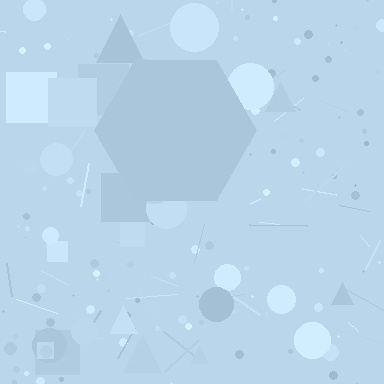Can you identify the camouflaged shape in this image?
The camouflaged shape is a hexagon.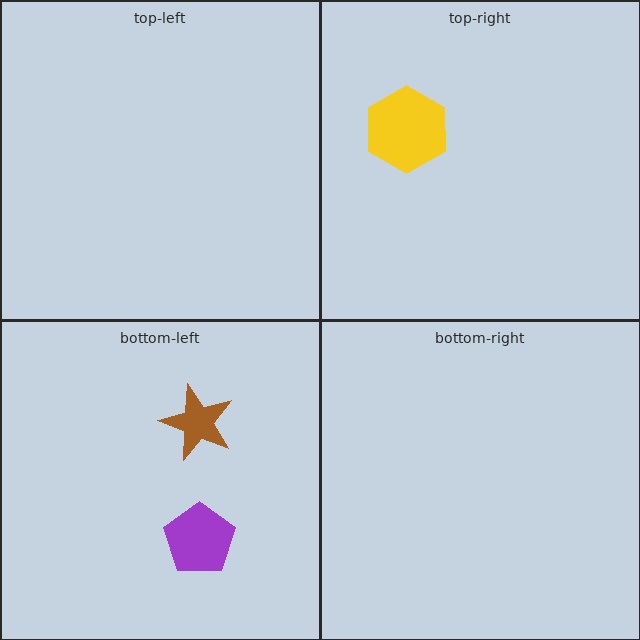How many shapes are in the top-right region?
1.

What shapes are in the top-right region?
The yellow hexagon.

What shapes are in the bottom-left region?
The brown star, the purple pentagon.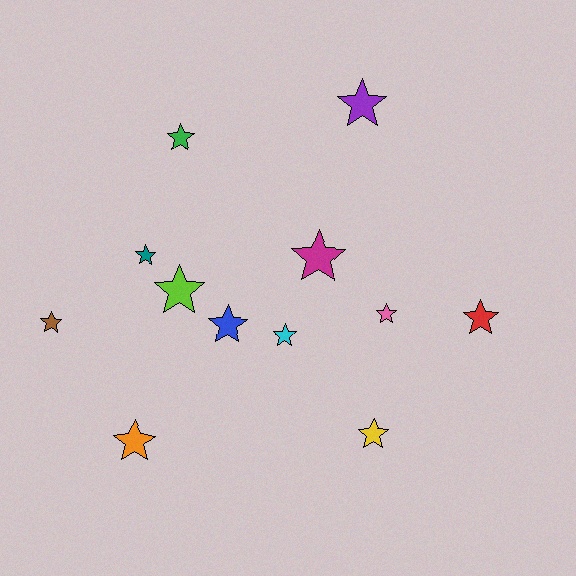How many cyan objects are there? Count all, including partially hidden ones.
There is 1 cyan object.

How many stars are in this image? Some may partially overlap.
There are 12 stars.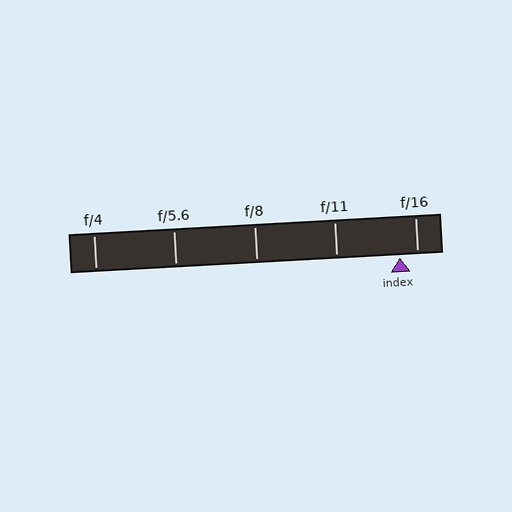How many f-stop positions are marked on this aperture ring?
There are 5 f-stop positions marked.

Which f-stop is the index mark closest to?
The index mark is closest to f/16.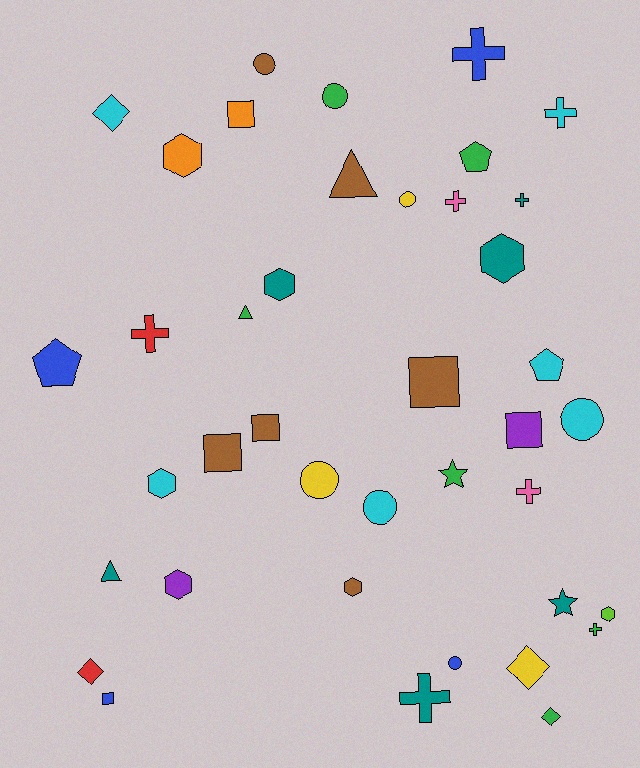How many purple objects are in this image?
There are 2 purple objects.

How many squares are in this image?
There are 6 squares.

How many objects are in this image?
There are 40 objects.